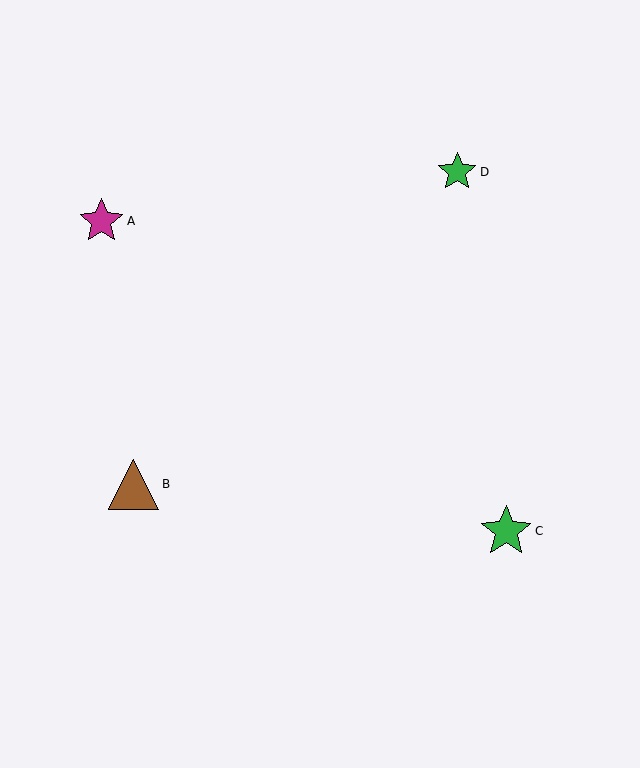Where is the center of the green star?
The center of the green star is at (457, 172).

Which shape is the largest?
The green star (labeled C) is the largest.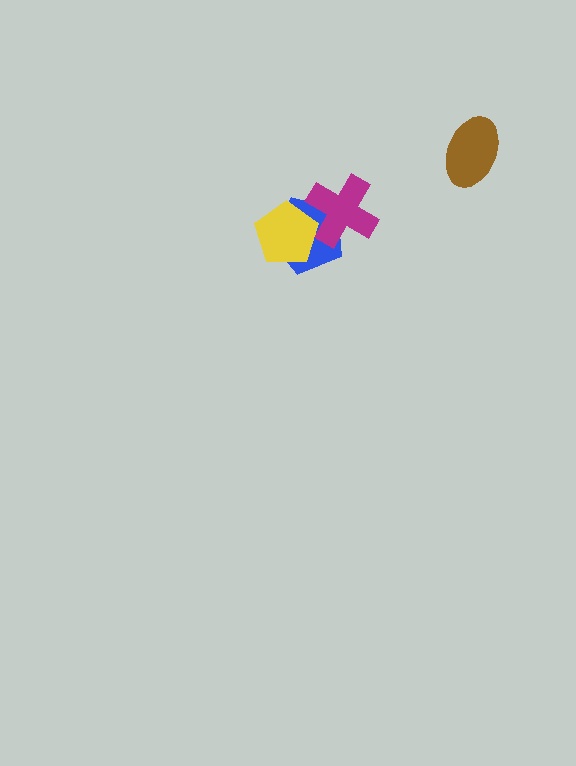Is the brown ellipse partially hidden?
No, no other shape covers it.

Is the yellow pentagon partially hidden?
Yes, it is partially covered by another shape.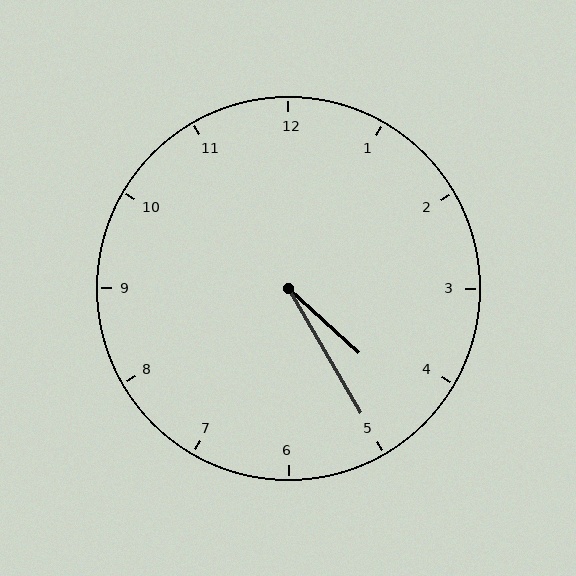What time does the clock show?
4:25.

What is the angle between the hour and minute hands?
Approximately 18 degrees.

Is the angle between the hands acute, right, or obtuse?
It is acute.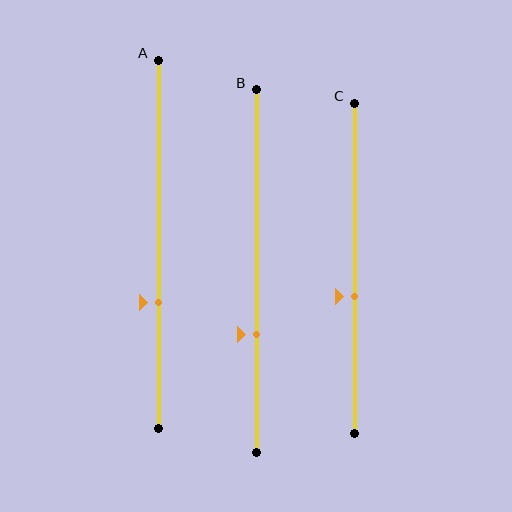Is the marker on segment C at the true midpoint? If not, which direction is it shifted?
No, the marker on segment C is shifted downward by about 9% of the segment length.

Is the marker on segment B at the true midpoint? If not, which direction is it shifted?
No, the marker on segment B is shifted downward by about 18% of the segment length.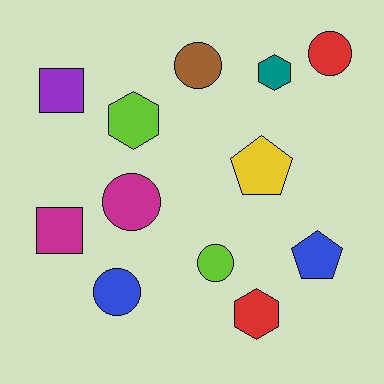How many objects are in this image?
There are 12 objects.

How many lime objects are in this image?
There are 2 lime objects.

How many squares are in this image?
There are 2 squares.